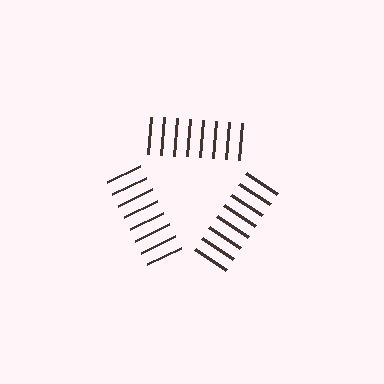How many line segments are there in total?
24 — 8 along each of the 3 edges.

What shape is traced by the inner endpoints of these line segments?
An illusory triangle — the line segments terminate on its edges but no continuous stroke is drawn.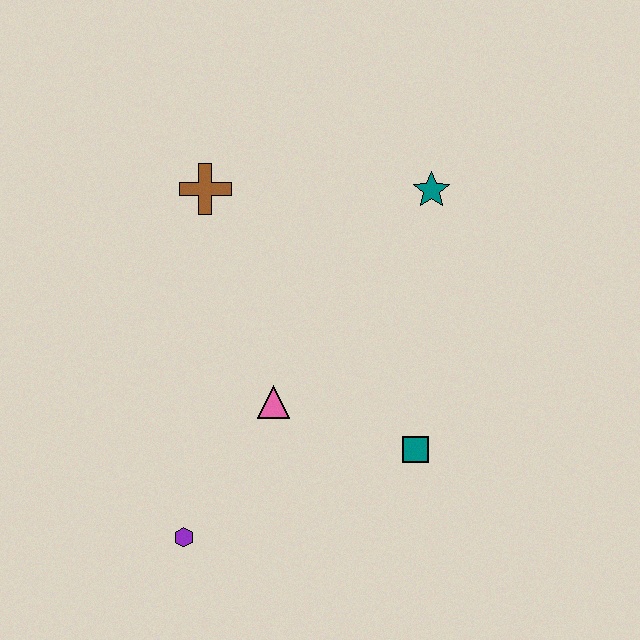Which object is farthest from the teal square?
The brown cross is farthest from the teal square.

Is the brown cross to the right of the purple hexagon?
Yes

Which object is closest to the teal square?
The pink triangle is closest to the teal square.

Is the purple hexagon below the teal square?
Yes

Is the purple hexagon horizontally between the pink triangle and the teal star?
No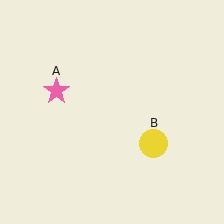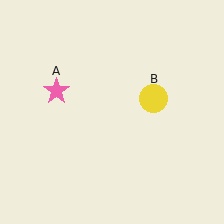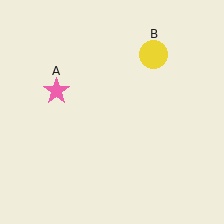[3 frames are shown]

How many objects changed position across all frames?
1 object changed position: yellow circle (object B).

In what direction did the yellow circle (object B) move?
The yellow circle (object B) moved up.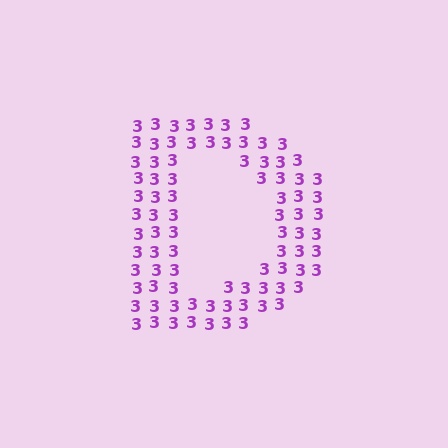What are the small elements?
The small elements are digit 3's.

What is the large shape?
The large shape is the letter D.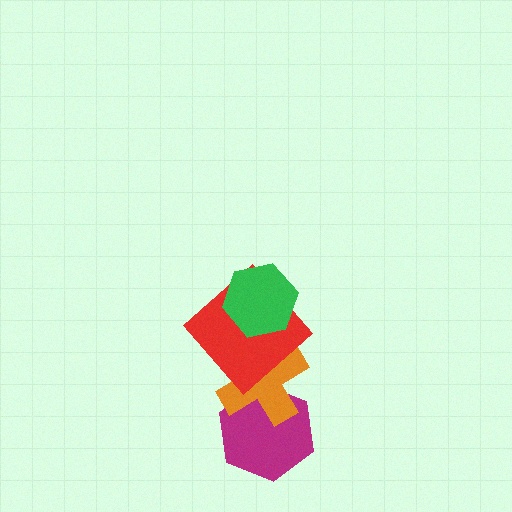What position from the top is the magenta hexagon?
The magenta hexagon is 4th from the top.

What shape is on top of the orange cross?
The red diamond is on top of the orange cross.